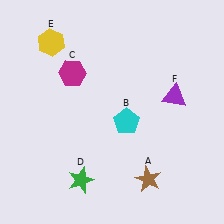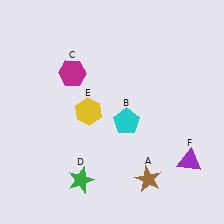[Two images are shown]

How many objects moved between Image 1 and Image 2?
2 objects moved between the two images.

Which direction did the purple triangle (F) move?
The purple triangle (F) moved down.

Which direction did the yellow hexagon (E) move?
The yellow hexagon (E) moved down.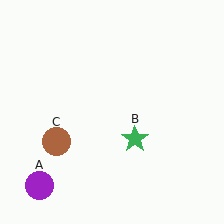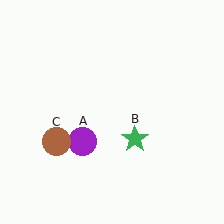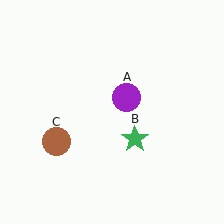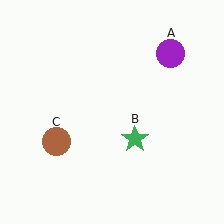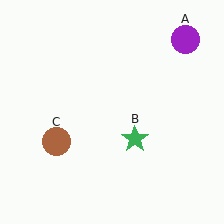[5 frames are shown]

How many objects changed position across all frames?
1 object changed position: purple circle (object A).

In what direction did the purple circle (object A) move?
The purple circle (object A) moved up and to the right.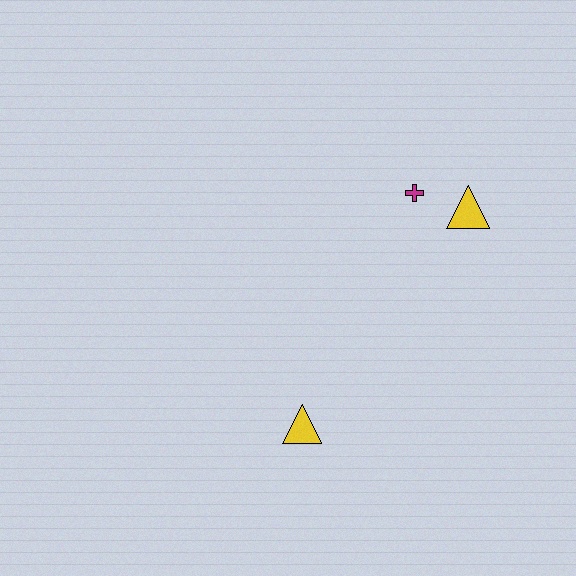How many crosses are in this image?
There is 1 cross.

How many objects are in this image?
There are 3 objects.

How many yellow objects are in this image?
There are 2 yellow objects.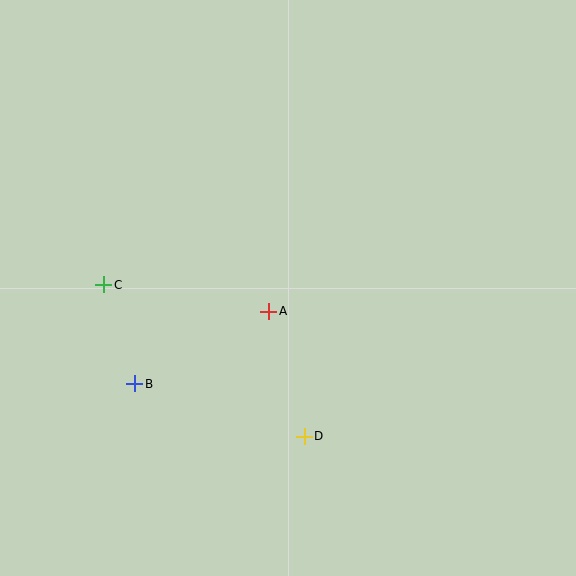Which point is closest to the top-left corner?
Point C is closest to the top-left corner.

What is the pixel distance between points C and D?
The distance between C and D is 251 pixels.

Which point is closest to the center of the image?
Point A at (269, 311) is closest to the center.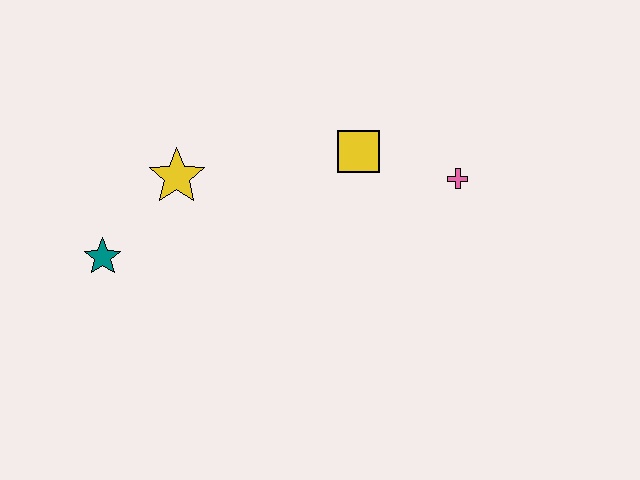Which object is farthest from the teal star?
The pink cross is farthest from the teal star.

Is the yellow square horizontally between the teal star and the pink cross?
Yes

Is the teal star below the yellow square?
Yes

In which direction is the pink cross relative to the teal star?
The pink cross is to the right of the teal star.